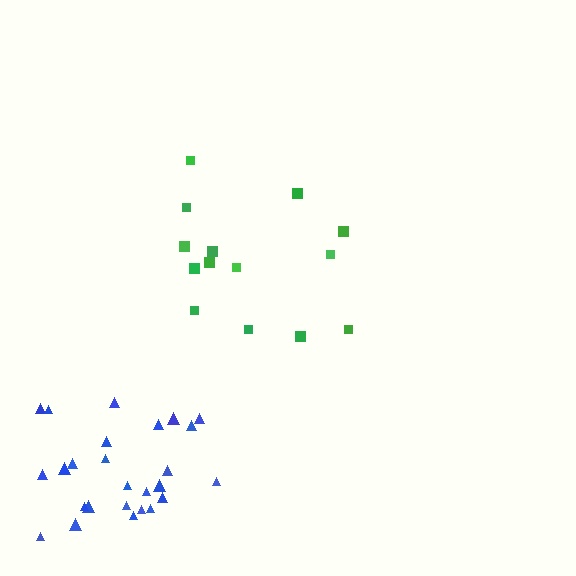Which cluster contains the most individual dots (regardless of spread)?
Blue (26).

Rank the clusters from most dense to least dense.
blue, green.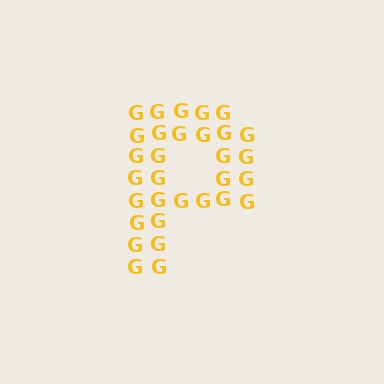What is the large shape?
The large shape is the letter P.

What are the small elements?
The small elements are letter G's.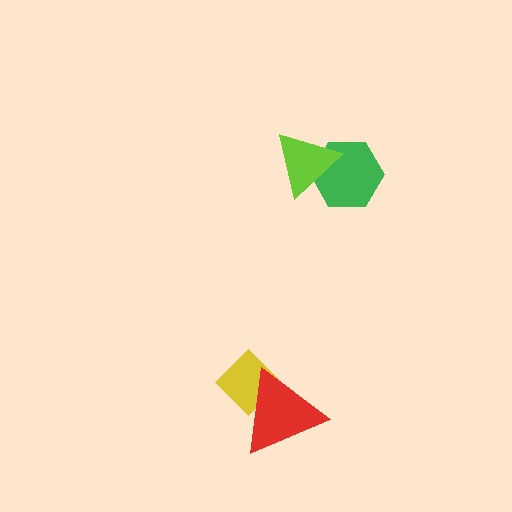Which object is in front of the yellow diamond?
The red triangle is in front of the yellow diamond.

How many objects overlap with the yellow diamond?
1 object overlaps with the yellow diamond.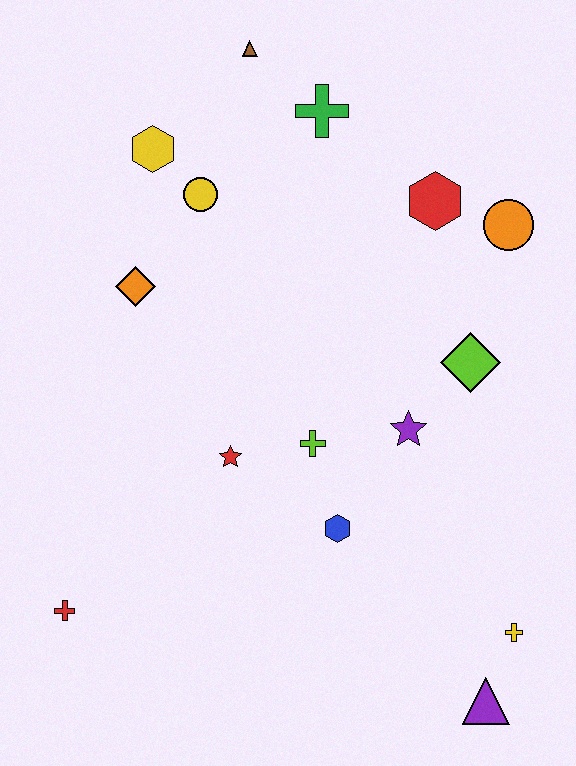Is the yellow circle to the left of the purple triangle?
Yes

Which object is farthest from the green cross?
The purple triangle is farthest from the green cross.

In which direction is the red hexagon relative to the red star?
The red hexagon is above the red star.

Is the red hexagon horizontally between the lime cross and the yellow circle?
No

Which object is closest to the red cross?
The red star is closest to the red cross.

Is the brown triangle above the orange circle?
Yes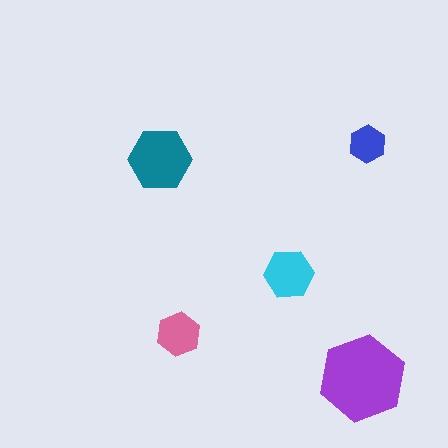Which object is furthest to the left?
The teal hexagon is leftmost.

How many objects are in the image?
There are 5 objects in the image.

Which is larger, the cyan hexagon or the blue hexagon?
The cyan one.